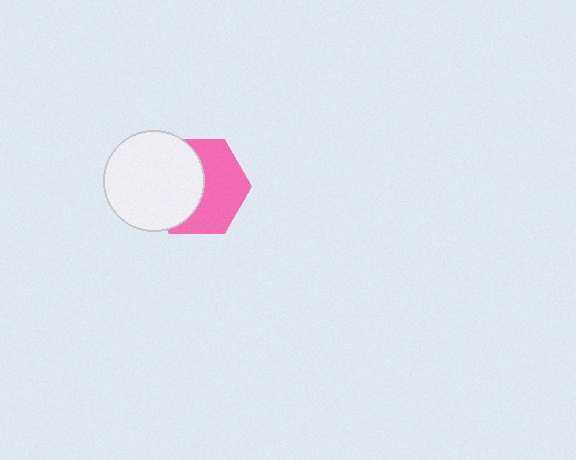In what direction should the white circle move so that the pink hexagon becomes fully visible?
The white circle should move left. That is the shortest direction to clear the overlap and leave the pink hexagon fully visible.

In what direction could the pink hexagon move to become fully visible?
The pink hexagon could move right. That would shift it out from behind the white circle entirely.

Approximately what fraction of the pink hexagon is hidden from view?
Roughly 48% of the pink hexagon is hidden behind the white circle.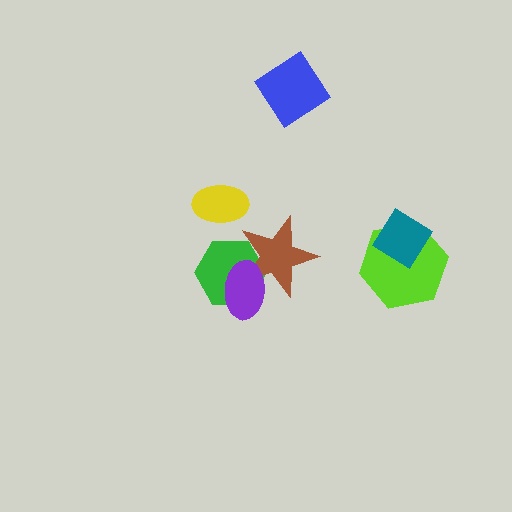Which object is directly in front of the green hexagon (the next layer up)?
The brown star is directly in front of the green hexagon.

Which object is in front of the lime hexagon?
The teal diamond is in front of the lime hexagon.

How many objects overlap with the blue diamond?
0 objects overlap with the blue diamond.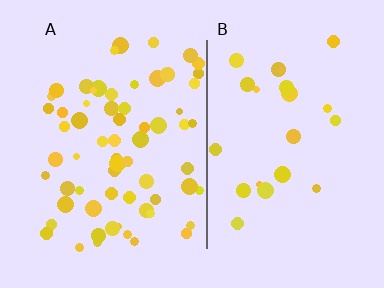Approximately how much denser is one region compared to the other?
Approximately 3.0× — region A over region B.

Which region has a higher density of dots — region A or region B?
A (the left).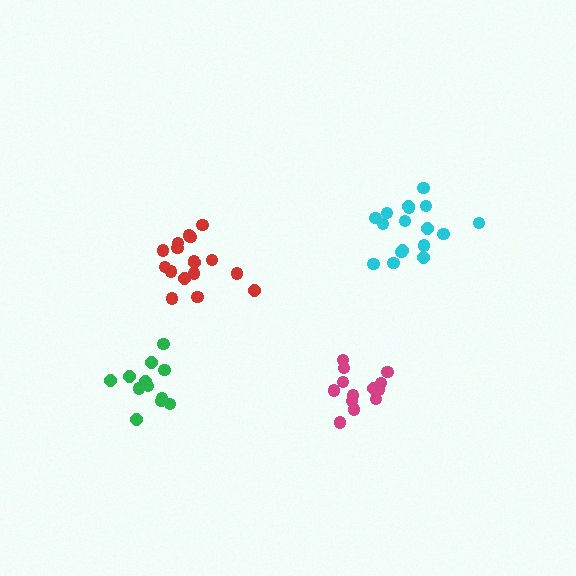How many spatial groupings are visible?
There are 4 spatial groupings.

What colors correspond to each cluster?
The clusters are colored: green, magenta, red, cyan.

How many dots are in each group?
Group 1: 12 dots, Group 2: 13 dots, Group 3: 17 dots, Group 4: 17 dots (59 total).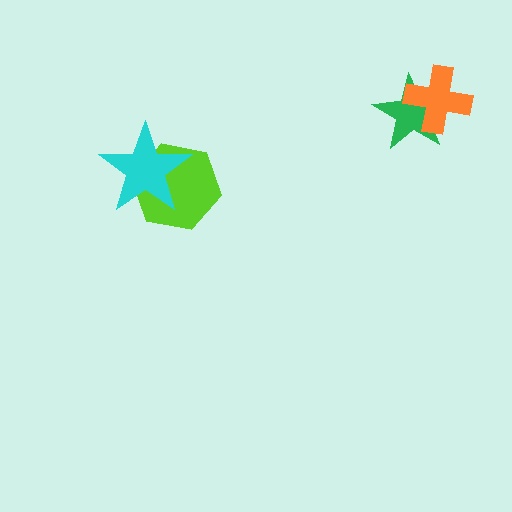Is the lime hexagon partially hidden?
Yes, it is partially covered by another shape.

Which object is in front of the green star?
The orange cross is in front of the green star.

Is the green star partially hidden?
Yes, it is partially covered by another shape.